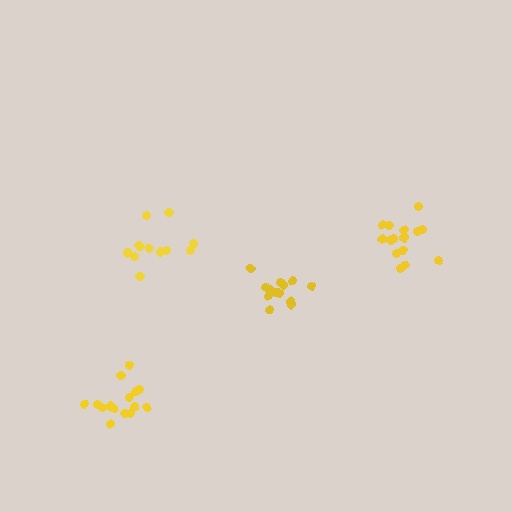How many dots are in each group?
Group 1: 11 dots, Group 2: 13 dots, Group 3: 15 dots, Group 4: 15 dots (54 total).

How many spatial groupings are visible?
There are 4 spatial groupings.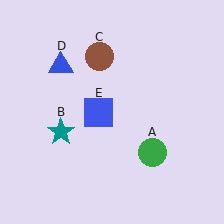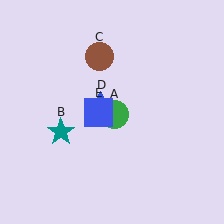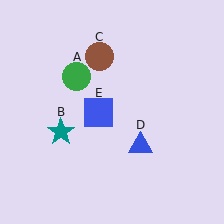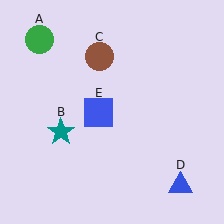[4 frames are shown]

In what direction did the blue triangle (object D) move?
The blue triangle (object D) moved down and to the right.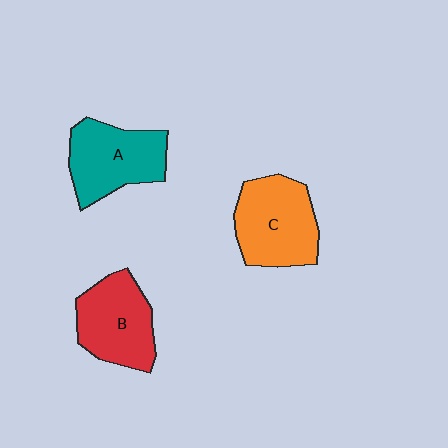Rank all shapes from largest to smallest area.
From largest to smallest: C (orange), A (teal), B (red).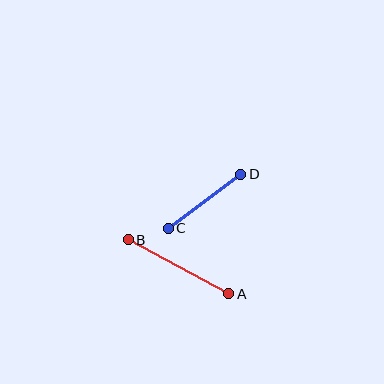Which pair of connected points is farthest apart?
Points A and B are farthest apart.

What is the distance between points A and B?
The distance is approximately 114 pixels.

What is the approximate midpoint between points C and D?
The midpoint is at approximately (204, 201) pixels.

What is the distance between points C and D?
The distance is approximately 90 pixels.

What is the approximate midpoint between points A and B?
The midpoint is at approximately (178, 267) pixels.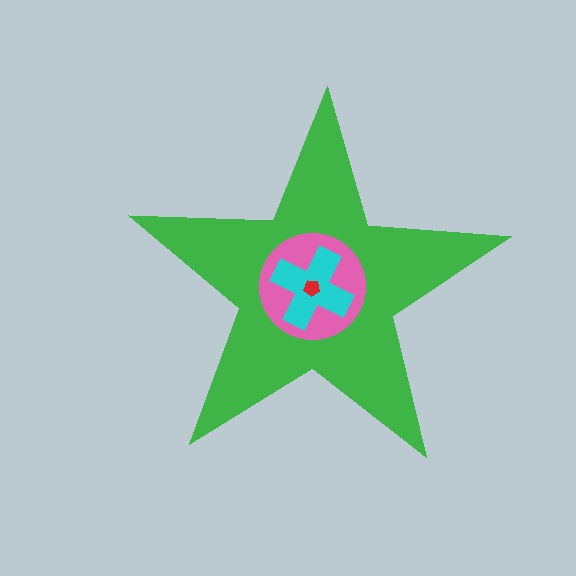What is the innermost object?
The red pentagon.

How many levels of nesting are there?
4.